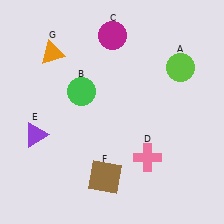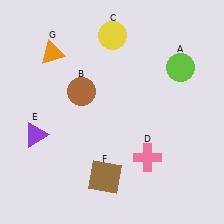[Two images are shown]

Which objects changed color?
B changed from green to brown. C changed from magenta to yellow.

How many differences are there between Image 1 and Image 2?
There are 2 differences between the two images.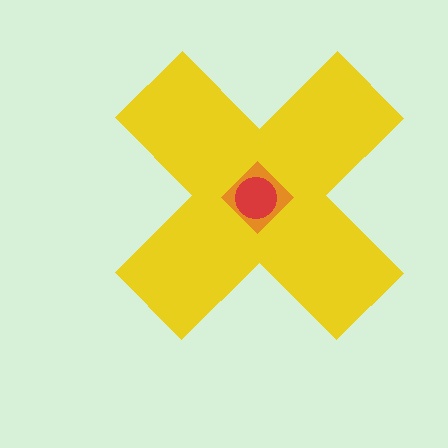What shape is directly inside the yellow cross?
The orange diamond.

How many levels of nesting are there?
3.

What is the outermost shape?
The yellow cross.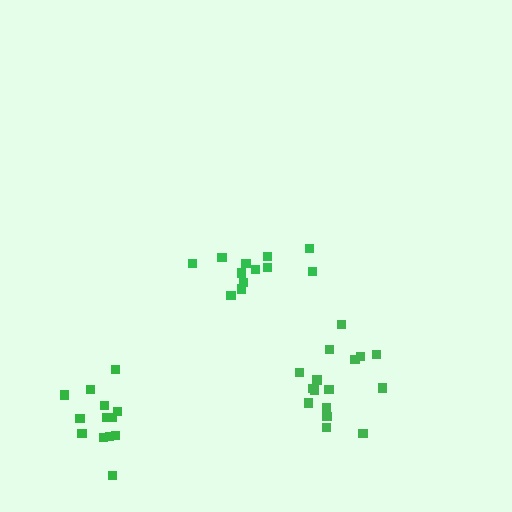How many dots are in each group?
Group 1: 12 dots, Group 2: 13 dots, Group 3: 16 dots (41 total).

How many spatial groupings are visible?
There are 3 spatial groupings.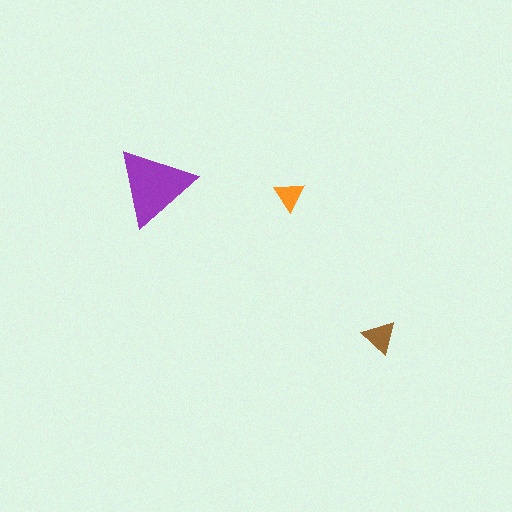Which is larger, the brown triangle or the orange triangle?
The brown one.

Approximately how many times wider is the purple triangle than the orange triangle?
About 2.5 times wider.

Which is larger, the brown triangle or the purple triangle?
The purple one.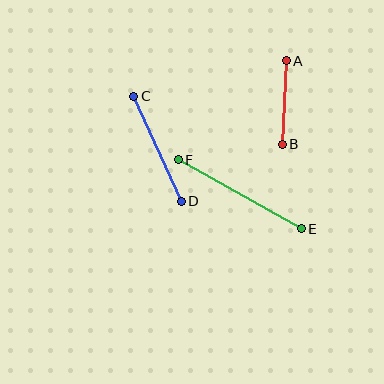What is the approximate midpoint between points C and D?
The midpoint is at approximately (157, 149) pixels.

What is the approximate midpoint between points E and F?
The midpoint is at approximately (240, 194) pixels.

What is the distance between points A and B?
The distance is approximately 84 pixels.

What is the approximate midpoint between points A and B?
The midpoint is at approximately (284, 103) pixels.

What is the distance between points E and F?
The distance is approximately 141 pixels.